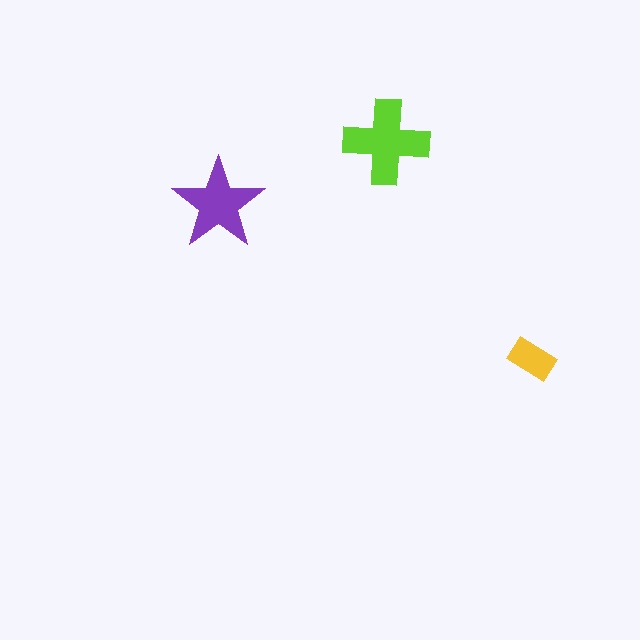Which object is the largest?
The lime cross.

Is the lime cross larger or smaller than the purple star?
Larger.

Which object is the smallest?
The yellow rectangle.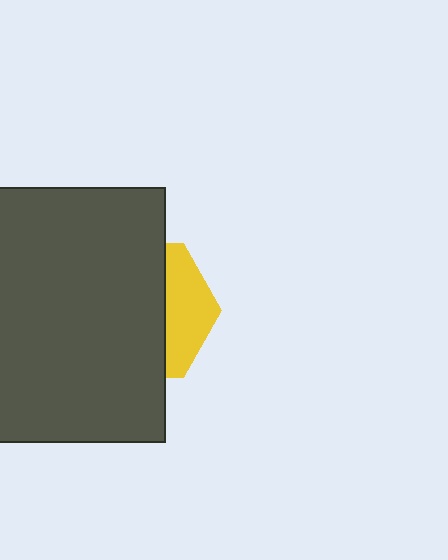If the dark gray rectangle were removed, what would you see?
You would see the complete yellow hexagon.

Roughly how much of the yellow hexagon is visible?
A small part of it is visible (roughly 32%).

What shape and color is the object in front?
The object in front is a dark gray rectangle.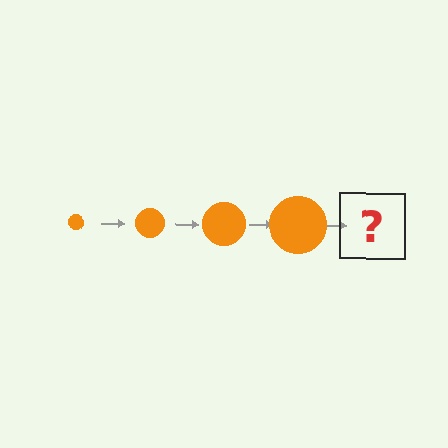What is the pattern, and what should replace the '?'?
The pattern is that the circle gets progressively larger each step. The '?' should be an orange circle, larger than the previous one.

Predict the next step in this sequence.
The next step is an orange circle, larger than the previous one.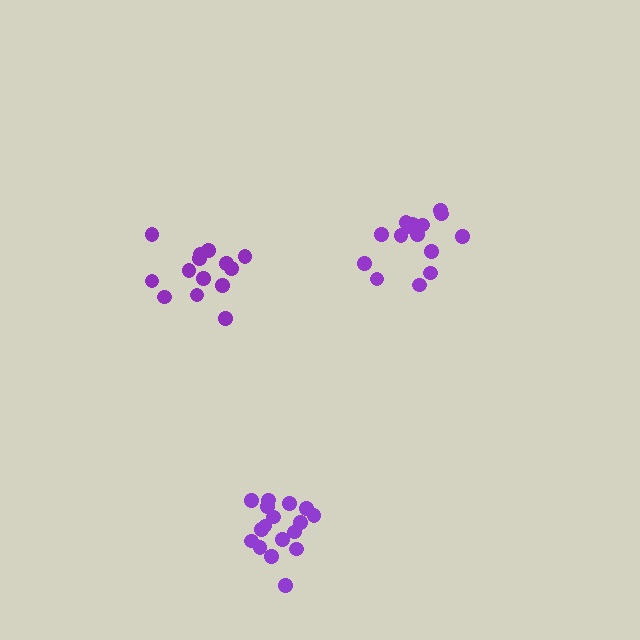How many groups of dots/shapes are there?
There are 3 groups.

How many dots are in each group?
Group 1: 14 dots, Group 2: 17 dots, Group 3: 15 dots (46 total).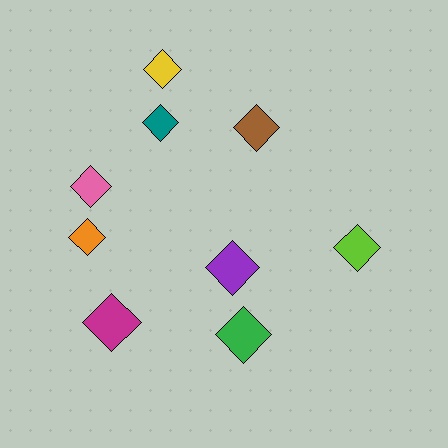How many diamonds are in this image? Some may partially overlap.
There are 9 diamonds.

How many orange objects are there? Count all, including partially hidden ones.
There is 1 orange object.